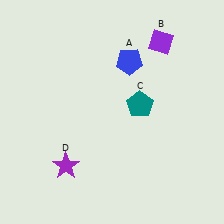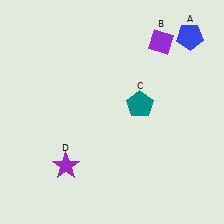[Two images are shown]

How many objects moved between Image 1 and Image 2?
1 object moved between the two images.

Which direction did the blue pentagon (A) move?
The blue pentagon (A) moved right.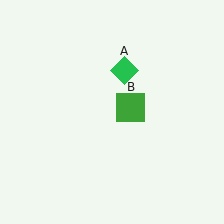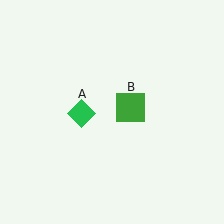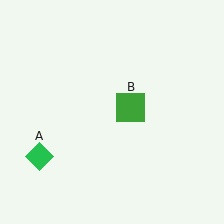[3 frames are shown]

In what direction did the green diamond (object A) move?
The green diamond (object A) moved down and to the left.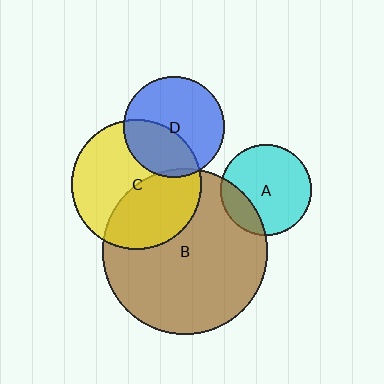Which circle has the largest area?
Circle B (brown).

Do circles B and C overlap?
Yes.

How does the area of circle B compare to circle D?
Approximately 2.7 times.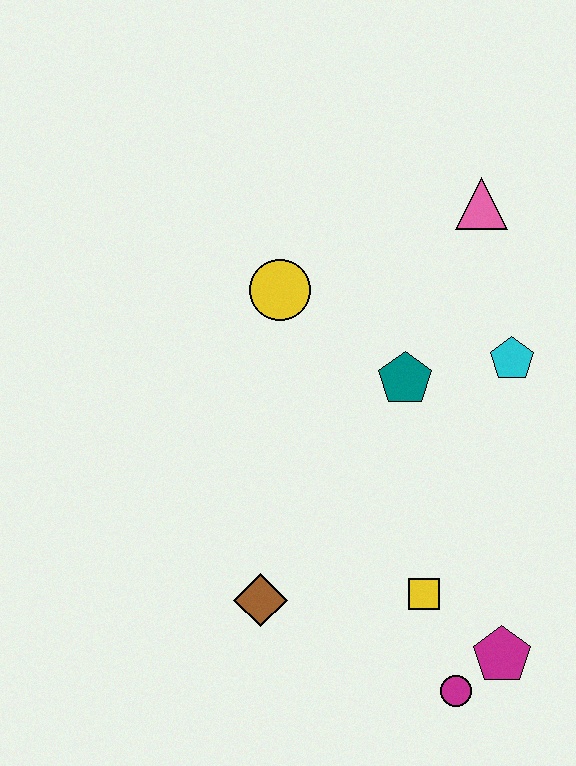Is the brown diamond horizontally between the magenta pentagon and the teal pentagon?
No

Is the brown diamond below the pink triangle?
Yes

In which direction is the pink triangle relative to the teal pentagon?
The pink triangle is above the teal pentagon.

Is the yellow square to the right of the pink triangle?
No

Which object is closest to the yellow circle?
The teal pentagon is closest to the yellow circle.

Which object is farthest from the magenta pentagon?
The pink triangle is farthest from the magenta pentagon.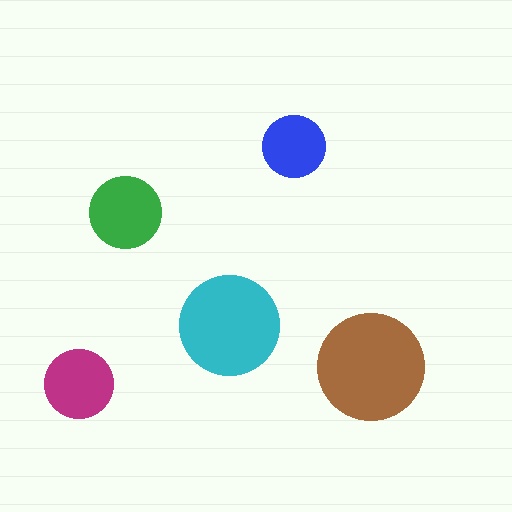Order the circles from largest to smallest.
the brown one, the cyan one, the green one, the magenta one, the blue one.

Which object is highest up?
The blue circle is topmost.